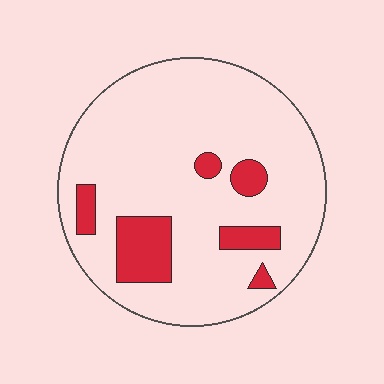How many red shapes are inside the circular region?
6.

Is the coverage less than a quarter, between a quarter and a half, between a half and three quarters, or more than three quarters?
Less than a quarter.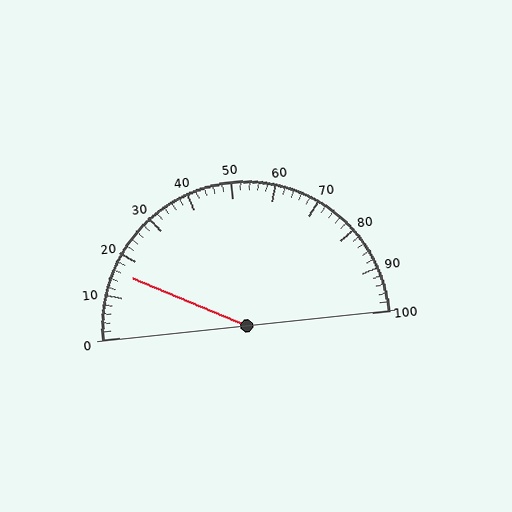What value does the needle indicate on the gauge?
The needle indicates approximately 16.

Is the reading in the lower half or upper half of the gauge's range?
The reading is in the lower half of the range (0 to 100).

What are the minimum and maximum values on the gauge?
The gauge ranges from 0 to 100.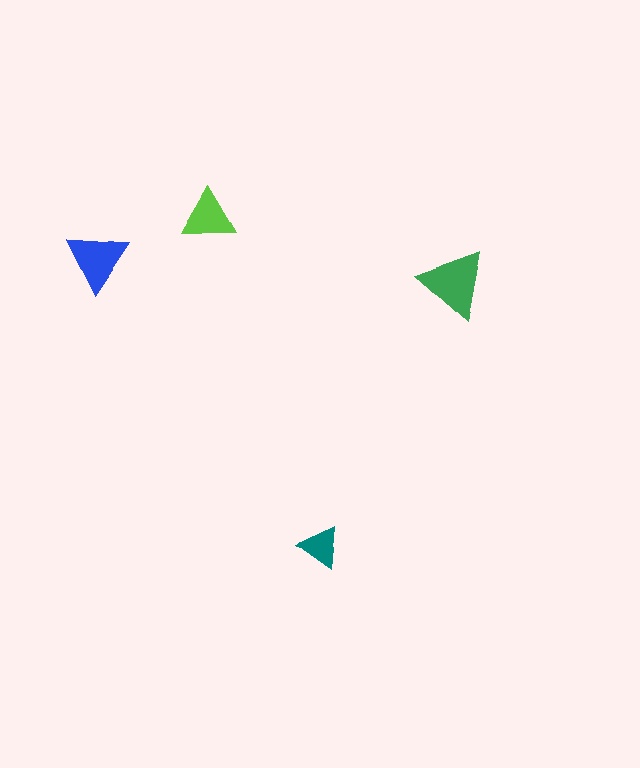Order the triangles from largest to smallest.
the green one, the blue one, the lime one, the teal one.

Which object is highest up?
The lime triangle is topmost.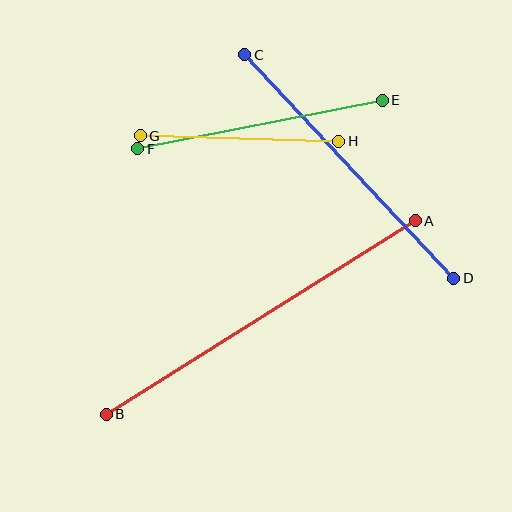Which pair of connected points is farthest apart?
Points A and B are farthest apart.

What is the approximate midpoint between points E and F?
The midpoint is at approximately (260, 124) pixels.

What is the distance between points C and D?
The distance is approximately 306 pixels.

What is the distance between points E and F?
The distance is approximately 249 pixels.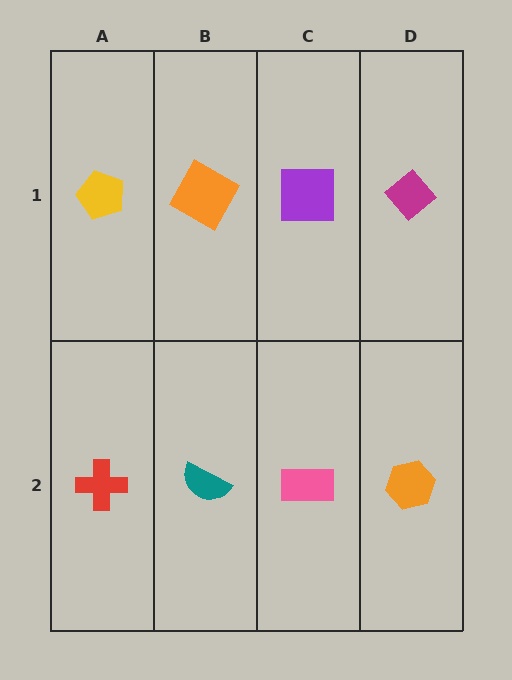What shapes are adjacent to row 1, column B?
A teal semicircle (row 2, column B), a yellow pentagon (row 1, column A), a purple square (row 1, column C).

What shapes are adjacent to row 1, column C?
A pink rectangle (row 2, column C), an orange square (row 1, column B), a magenta diamond (row 1, column D).